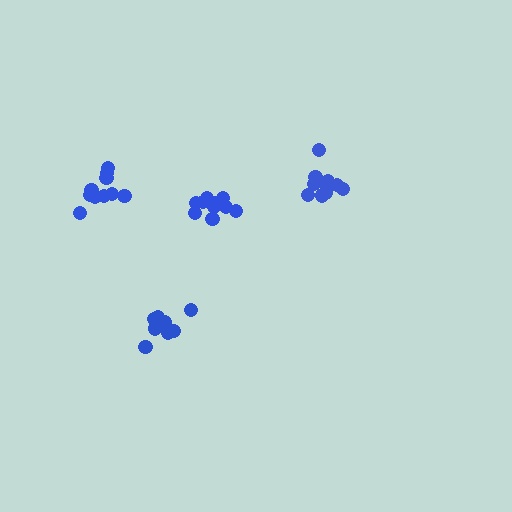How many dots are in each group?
Group 1: 11 dots, Group 2: 10 dots, Group 3: 10 dots, Group 4: 11 dots (42 total).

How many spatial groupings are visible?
There are 4 spatial groupings.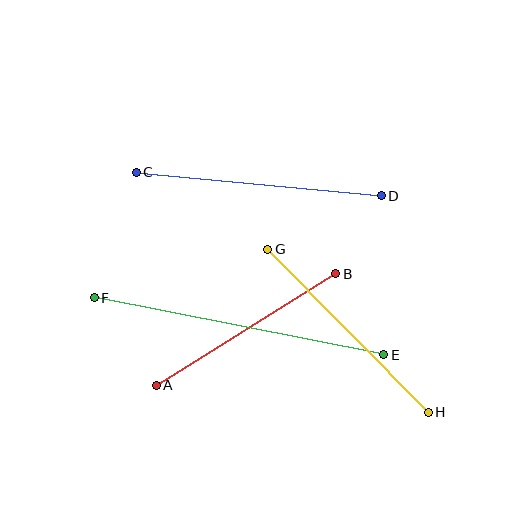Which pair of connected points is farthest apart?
Points E and F are farthest apart.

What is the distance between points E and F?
The distance is approximately 295 pixels.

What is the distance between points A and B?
The distance is approximately 211 pixels.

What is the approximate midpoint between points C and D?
The midpoint is at approximately (259, 184) pixels.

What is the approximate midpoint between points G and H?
The midpoint is at approximately (348, 331) pixels.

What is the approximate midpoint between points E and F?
The midpoint is at approximately (239, 326) pixels.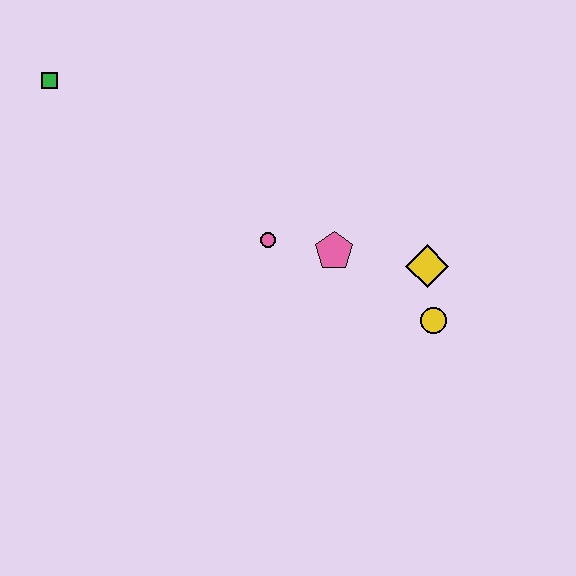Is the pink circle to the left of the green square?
No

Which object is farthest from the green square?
The yellow circle is farthest from the green square.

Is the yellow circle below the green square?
Yes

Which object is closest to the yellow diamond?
The yellow circle is closest to the yellow diamond.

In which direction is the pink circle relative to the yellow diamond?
The pink circle is to the left of the yellow diamond.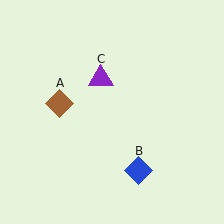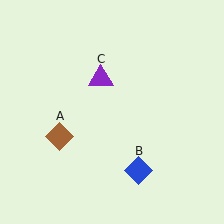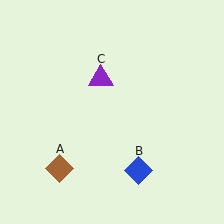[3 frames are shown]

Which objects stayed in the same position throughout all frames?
Blue diamond (object B) and purple triangle (object C) remained stationary.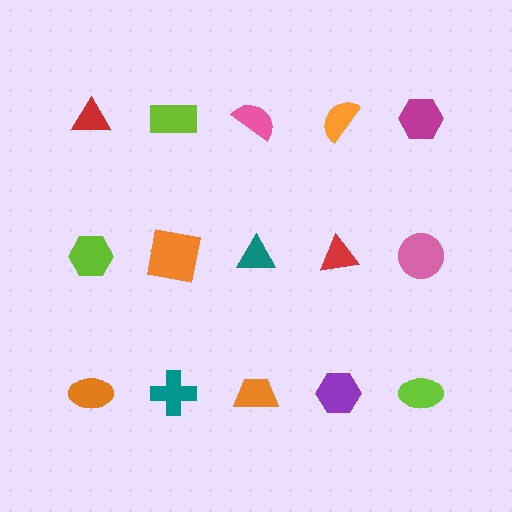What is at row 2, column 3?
A teal triangle.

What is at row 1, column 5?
A magenta hexagon.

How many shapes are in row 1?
5 shapes.